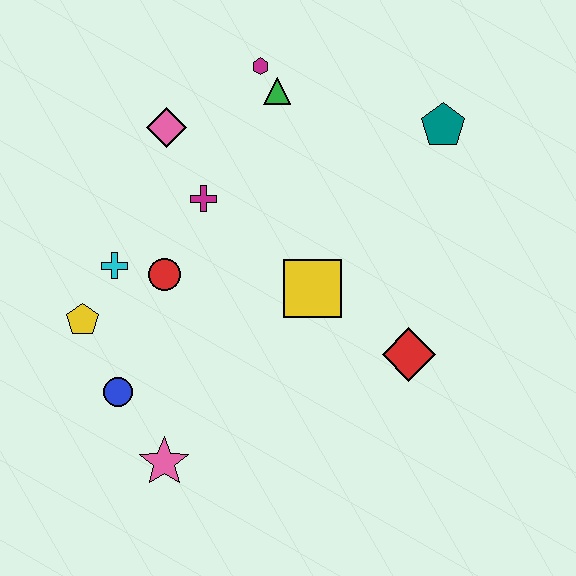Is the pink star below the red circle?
Yes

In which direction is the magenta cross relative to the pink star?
The magenta cross is above the pink star.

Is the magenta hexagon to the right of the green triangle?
No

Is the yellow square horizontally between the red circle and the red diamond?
Yes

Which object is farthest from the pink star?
The teal pentagon is farthest from the pink star.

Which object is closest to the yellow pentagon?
The cyan cross is closest to the yellow pentagon.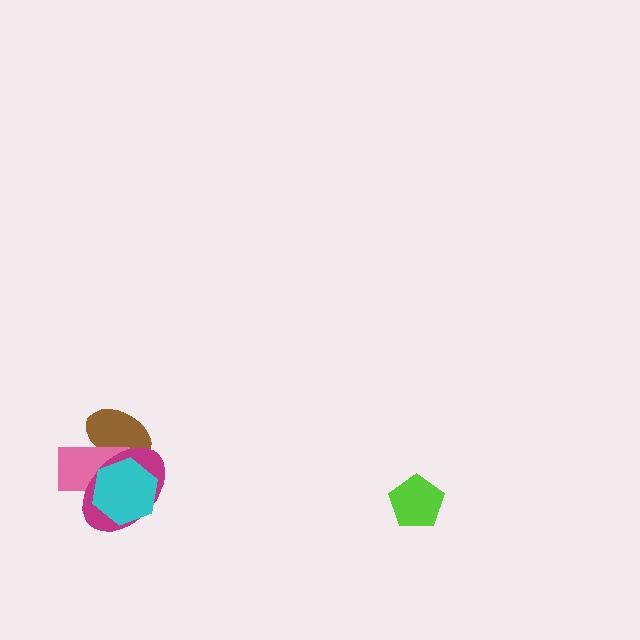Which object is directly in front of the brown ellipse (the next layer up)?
The pink rectangle is directly in front of the brown ellipse.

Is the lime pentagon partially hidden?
No, no other shape covers it.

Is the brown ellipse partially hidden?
Yes, it is partially covered by another shape.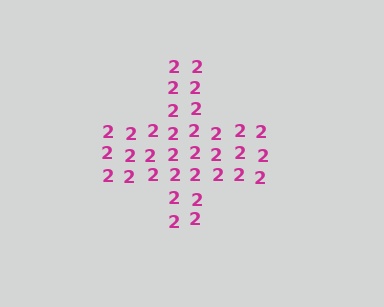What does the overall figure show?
The overall figure shows a cross.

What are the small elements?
The small elements are digit 2's.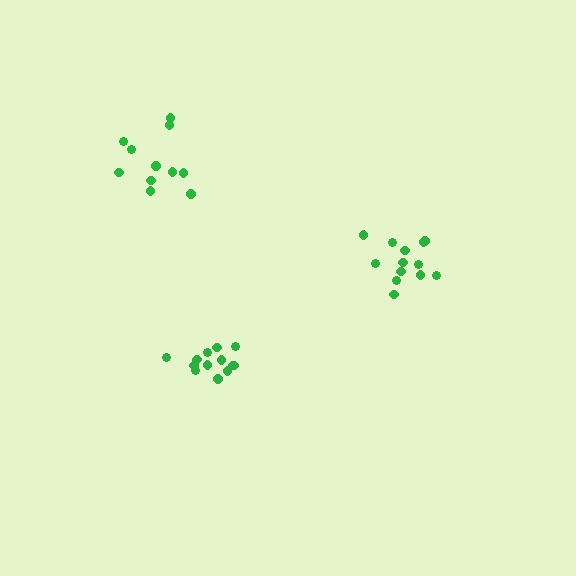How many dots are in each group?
Group 1: 13 dots, Group 2: 11 dots, Group 3: 13 dots (37 total).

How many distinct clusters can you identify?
There are 3 distinct clusters.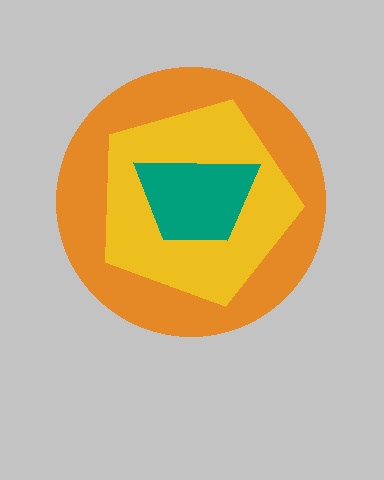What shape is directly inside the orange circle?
The yellow pentagon.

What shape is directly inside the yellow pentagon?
The teal trapezoid.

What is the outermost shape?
The orange circle.